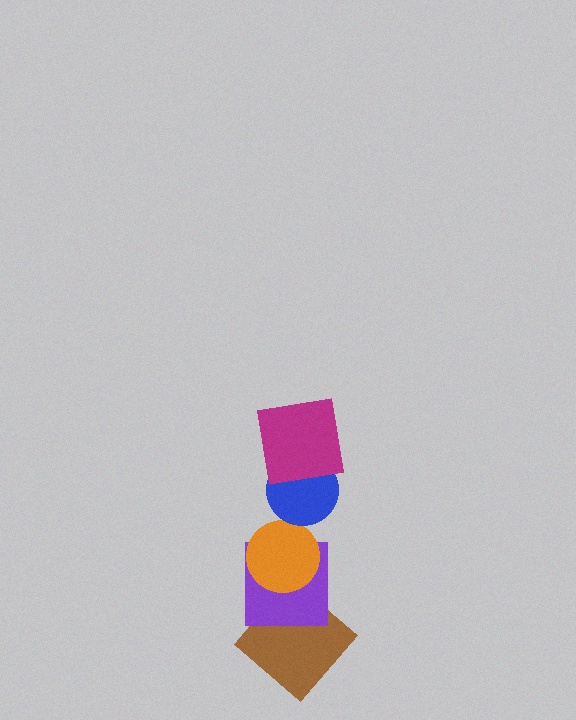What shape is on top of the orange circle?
The blue circle is on top of the orange circle.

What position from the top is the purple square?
The purple square is 4th from the top.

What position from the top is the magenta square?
The magenta square is 1st from the top.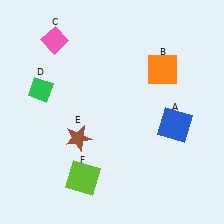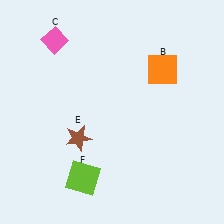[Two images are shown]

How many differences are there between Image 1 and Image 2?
There are 2 differences between the two images.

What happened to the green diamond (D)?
The green diamond (D) was removed in Image 2. It was in the top-left area of Image 1.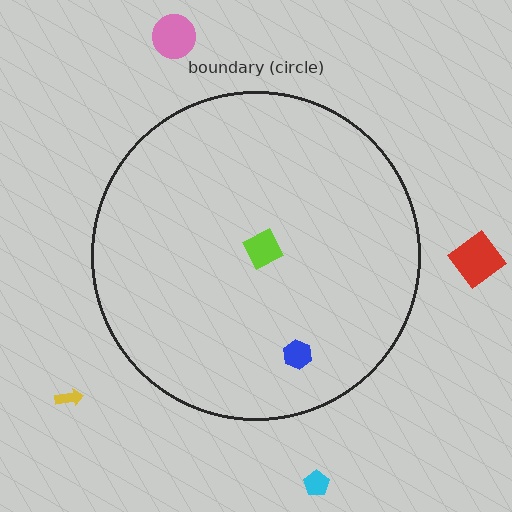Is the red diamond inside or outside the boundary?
Outside.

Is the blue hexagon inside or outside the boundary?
Inside.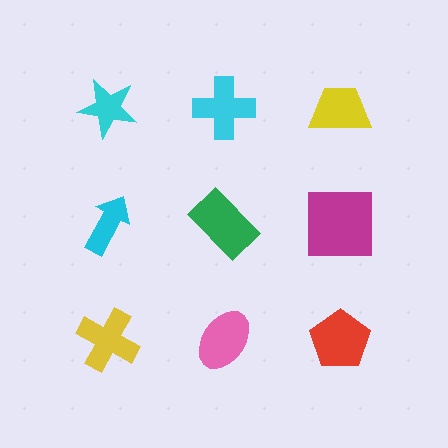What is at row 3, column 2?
A pink ellipse.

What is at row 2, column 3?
A magenta square.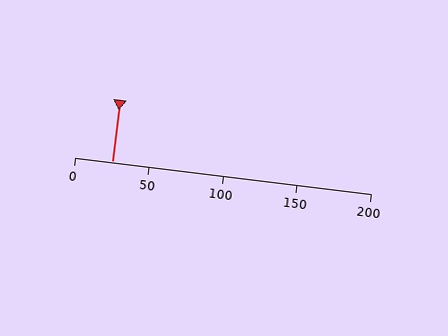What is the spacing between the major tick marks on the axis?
The major ticks are spaced 50 apart.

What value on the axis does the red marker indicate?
The marker indicates approximately 25.